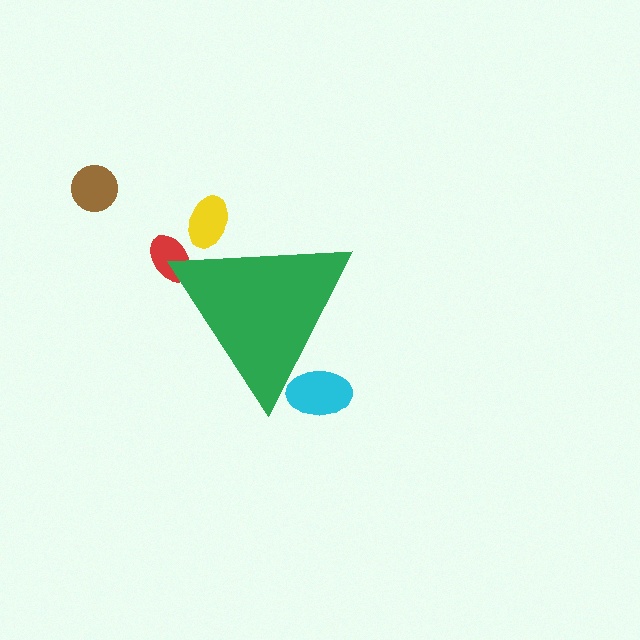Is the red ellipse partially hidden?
Yes, the red ellipse is partially hidden behind the green triangle.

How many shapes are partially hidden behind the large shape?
3 shapes are partially hidden.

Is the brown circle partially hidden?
No, the brown circle is fully visible.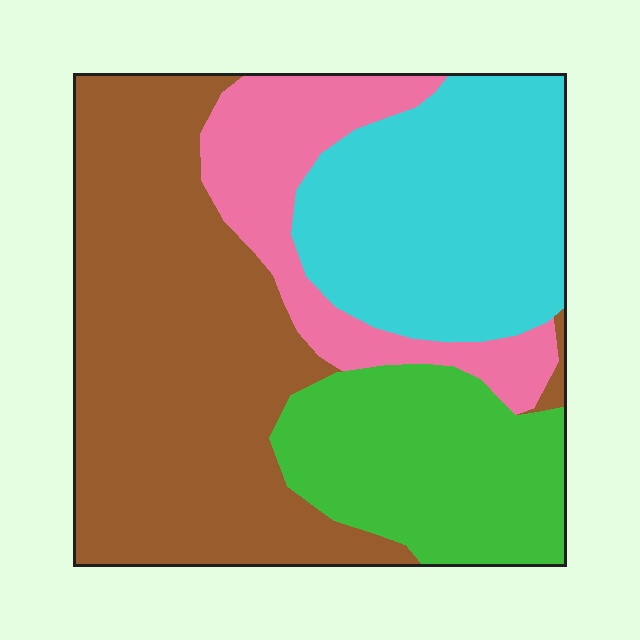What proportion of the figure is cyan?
Cyan covers 25% of the figure.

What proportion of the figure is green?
Green covers 19% of the figure.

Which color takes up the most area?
Brown, at roughly 40%.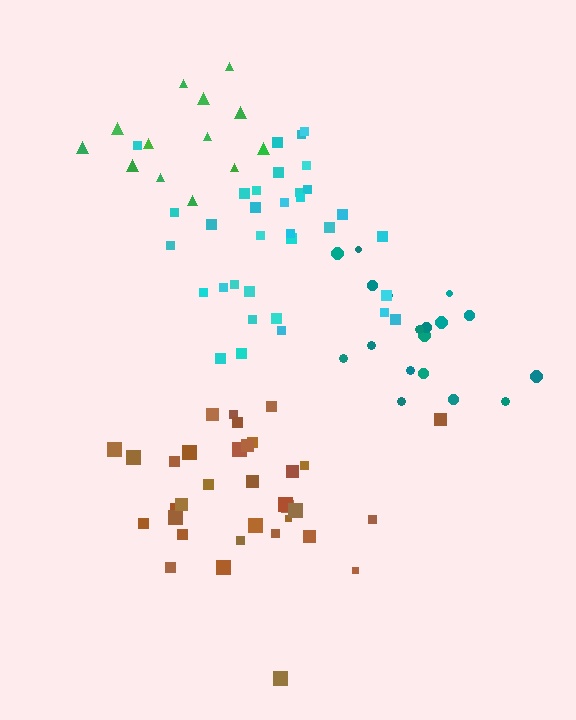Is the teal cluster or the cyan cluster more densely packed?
Cyan.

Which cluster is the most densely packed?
Cyan.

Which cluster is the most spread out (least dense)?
Green.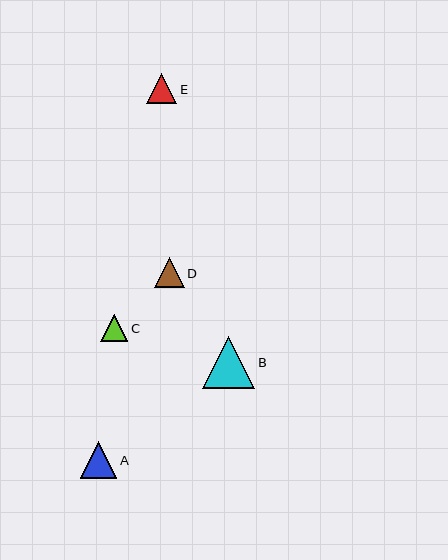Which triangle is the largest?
Triangle B is the largest with a size of approximately 52 pixels.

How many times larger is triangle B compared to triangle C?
Triangle B is approximately 1.9 times the size of triangle C.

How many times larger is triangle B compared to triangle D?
Triangle B is approximately 1.7 times the size of triangle D.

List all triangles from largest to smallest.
From largest to smallest: B, A, E, D, C.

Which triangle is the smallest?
Triangle C is the smallest with a size of approximately 28 pixels.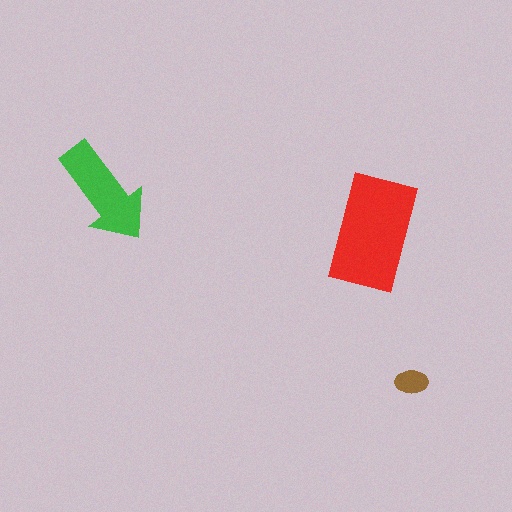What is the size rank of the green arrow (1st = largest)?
2nd.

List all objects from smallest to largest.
The brown ellipse, the green arrow, the red rectangle.